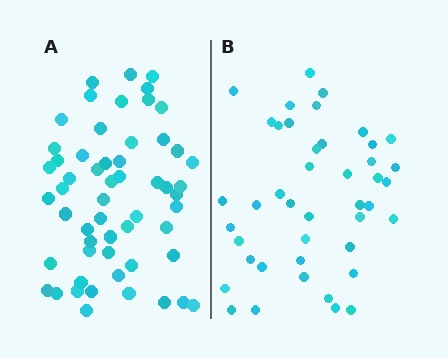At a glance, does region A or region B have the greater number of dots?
Region A (the left region) has more dots.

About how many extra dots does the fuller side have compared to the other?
Region A has approximately 15 more dots than region B.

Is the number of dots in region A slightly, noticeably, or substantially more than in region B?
Region A has noticeably more, but not dramatically so. The ratio is roughly 1.3 to 1.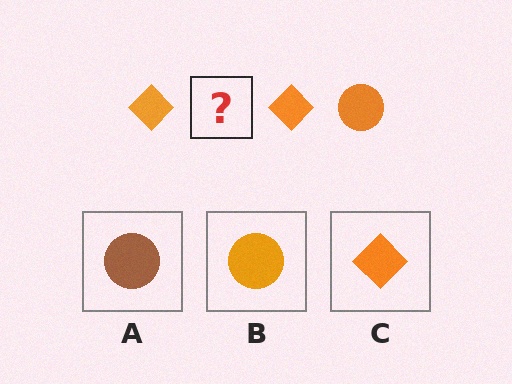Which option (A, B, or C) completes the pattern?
B.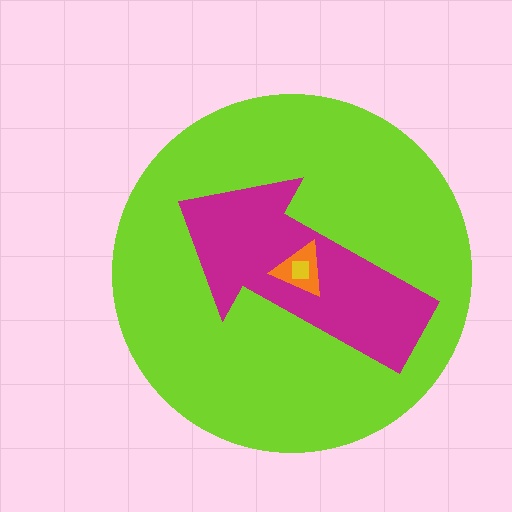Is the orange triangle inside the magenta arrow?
Yes.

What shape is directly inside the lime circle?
The magenta arrow.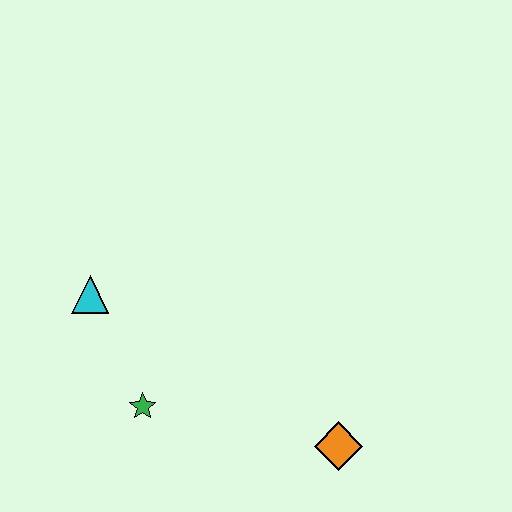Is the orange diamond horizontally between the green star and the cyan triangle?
No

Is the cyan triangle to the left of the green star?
Yes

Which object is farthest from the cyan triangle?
The orange diamond is farthest from the cyan triangle.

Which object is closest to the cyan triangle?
The green star is closest to the cyan triangle.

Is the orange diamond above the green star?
No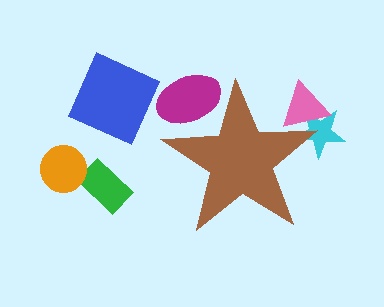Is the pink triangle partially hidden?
Yes, the pink triangle is partially hidden behind the brown star.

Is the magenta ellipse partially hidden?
Yes, the magenta ellipse is partially hidden behind the brown star.